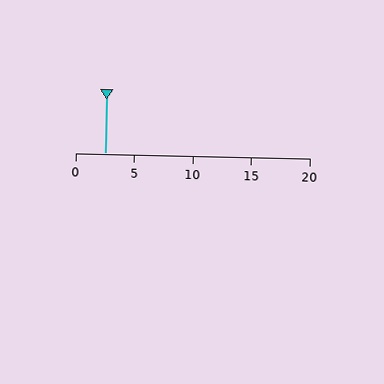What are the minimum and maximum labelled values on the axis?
The axis runs from 0 to 20.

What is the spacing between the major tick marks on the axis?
The major ticks are spaced 5 apart.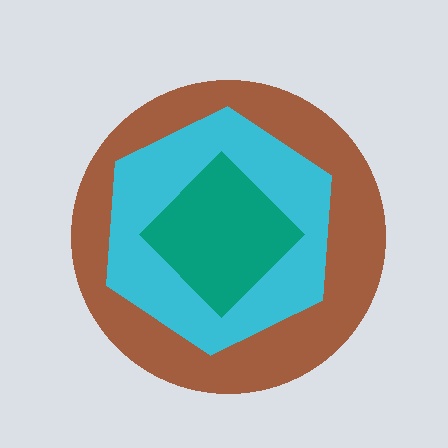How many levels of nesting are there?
3.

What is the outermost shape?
The brown circle.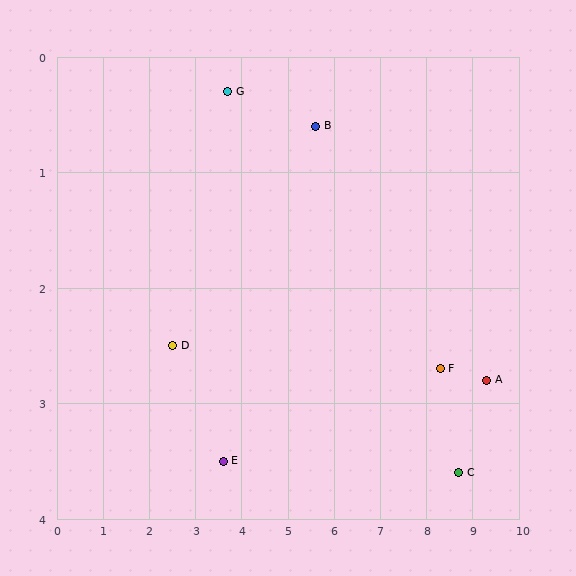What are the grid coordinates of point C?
Point C is at approximately (8.7, 3.6).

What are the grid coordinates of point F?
Point F is at approximately (8.3, 2.7).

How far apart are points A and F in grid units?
Points A and F are about 1.0 grid units apart.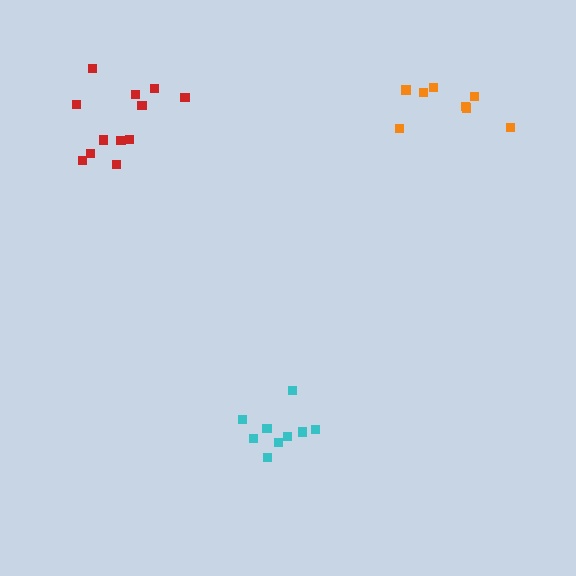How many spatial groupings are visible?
There are 3 spatial groupings.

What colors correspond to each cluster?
The clusters are colored: cyan, orange, red.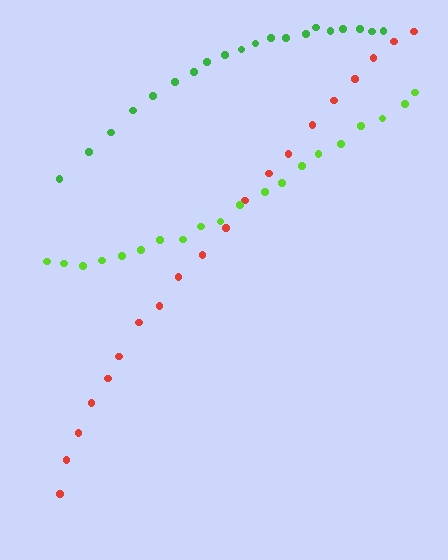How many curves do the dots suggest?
There are 3 distinct paths.